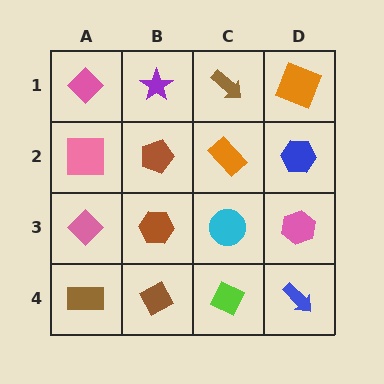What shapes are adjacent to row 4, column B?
A brown hexagon (row 3, column B), a brown rectangle (row 4, column A), a lime diamond (row 4, column C).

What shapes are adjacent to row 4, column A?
A pink diamond (row 3, column A), a brown diamond (row 4, column B).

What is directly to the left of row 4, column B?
A brown rectangle.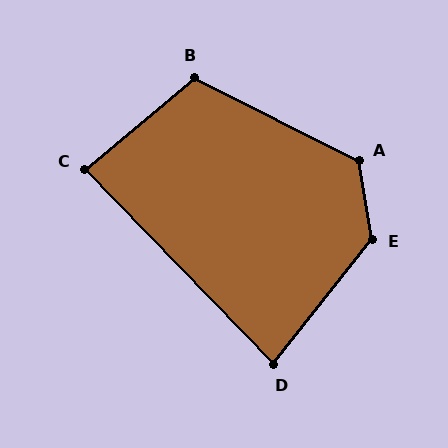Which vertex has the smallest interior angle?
D, at approximately 82 degrees.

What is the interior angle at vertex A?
Approximately 126 degrees (obtuse).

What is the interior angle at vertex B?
Approximately 113 degrees (obtuse).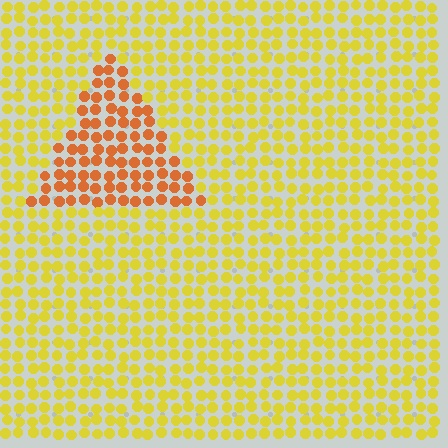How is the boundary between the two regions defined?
The boundary is defined purely by a slight shift in hue (about 37 degrees). Spacing, size, and orientation are identical on both sides.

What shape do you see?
I see a triangle.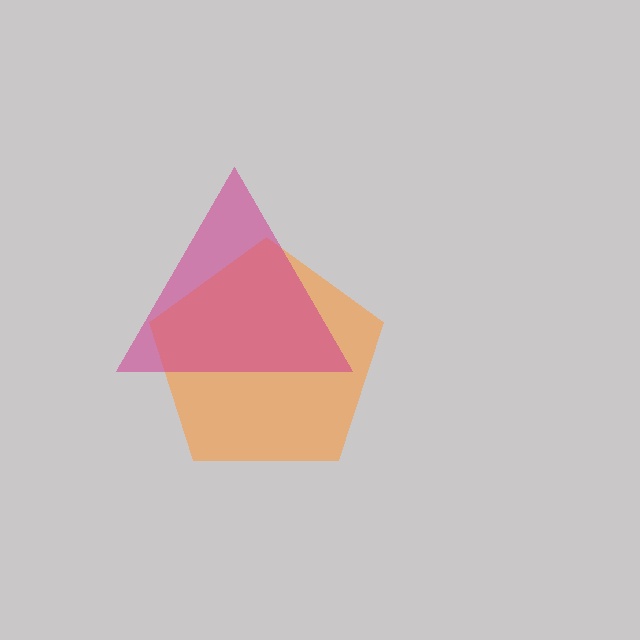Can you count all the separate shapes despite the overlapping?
Yes, there are 2 separate shapes.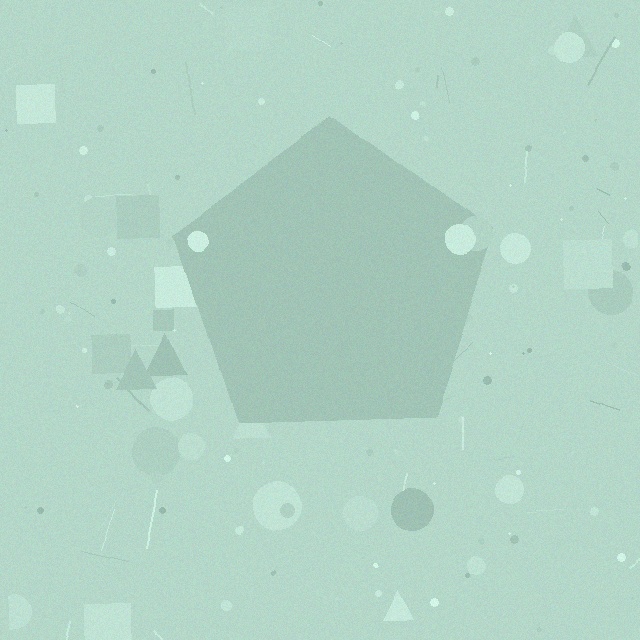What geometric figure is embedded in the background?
A pentagon is embedded in the background.